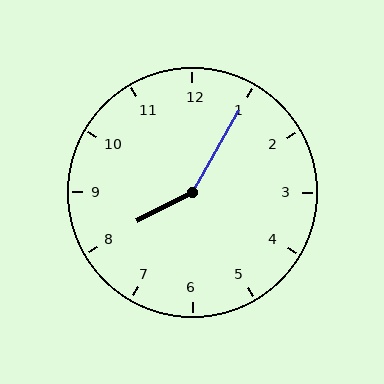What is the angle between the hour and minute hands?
Approximately 148 degrees.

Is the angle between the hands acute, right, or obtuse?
It is obtuse.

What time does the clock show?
8:05.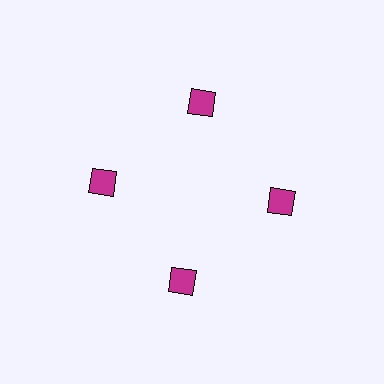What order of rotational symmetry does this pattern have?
This pattern has 4-fold rotational symmetry.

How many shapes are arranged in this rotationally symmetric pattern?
There are 4 shapes, arranged in 4 groups of 1.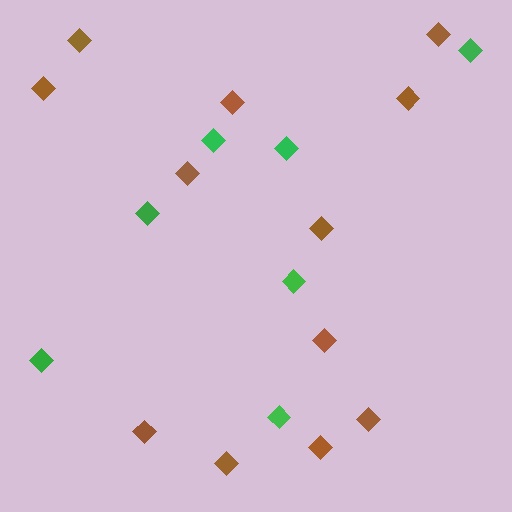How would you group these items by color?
There are 2 groups: one group of green diamonds (7) and one group of brown diamonds (12).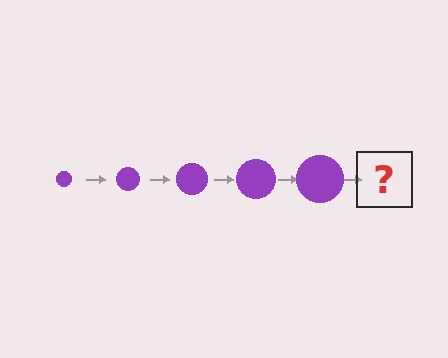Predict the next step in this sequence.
The next step is a purple circle, larger than the previous one.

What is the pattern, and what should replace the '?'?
The pattern is that the circle gets progressively larger each step. The '?' should be a purple circle, larger than the previous one.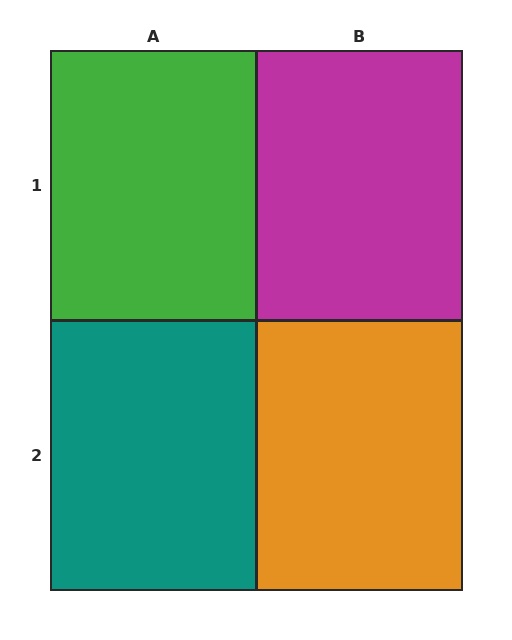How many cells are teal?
1 cell is teal.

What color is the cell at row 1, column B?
Magenta.